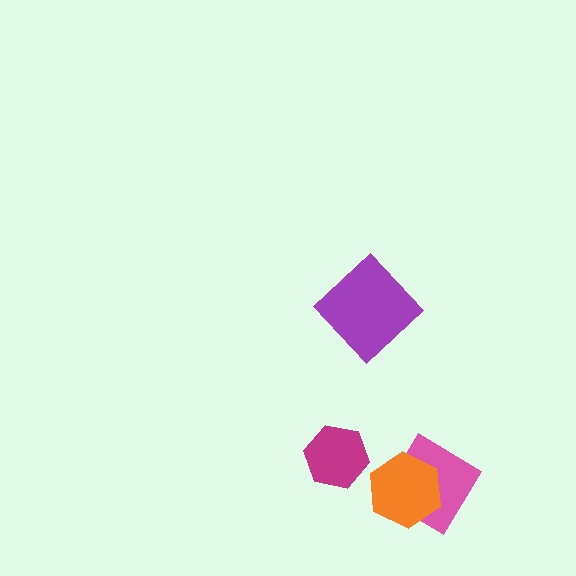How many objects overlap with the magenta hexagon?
0 objects overlap with the magenta hexagon.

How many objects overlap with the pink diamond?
1 object overlaps with the pink diamond.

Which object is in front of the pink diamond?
The orange hexagon is in front of the pink diamond.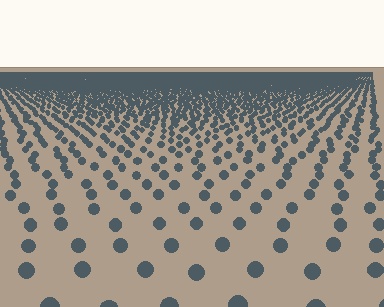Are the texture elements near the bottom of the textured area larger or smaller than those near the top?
Larger. Near the bottom, elements are closer to the viewer and appear at a bigger on-screen size.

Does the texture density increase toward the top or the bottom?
Density increases toward the top.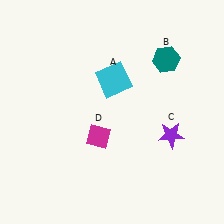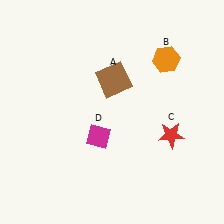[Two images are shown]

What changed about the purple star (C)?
In Image 1, C is purple. In Image 2, it changed to red.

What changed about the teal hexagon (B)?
In Image 1, B is teal. In Image 2, it changed to orange.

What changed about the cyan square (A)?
In Image 1, A is cyan. In Image 2, it changed to brown.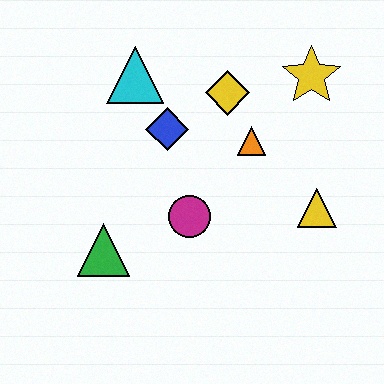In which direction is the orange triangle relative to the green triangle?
The orange triangle is to the right of the green triangle.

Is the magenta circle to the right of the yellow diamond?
No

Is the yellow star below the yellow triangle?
No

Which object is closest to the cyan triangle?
The blue diamond is closest to the cyan triangle.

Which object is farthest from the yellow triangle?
The cyan triangle is farthest from the yellow triangle.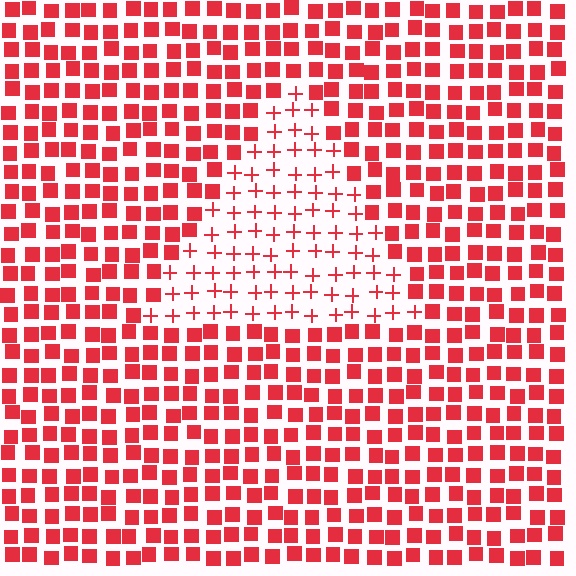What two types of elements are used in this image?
The image uses plus signs inside the triangle region and squares outside it.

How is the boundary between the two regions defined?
The boundary is defined by a change in element shape: plus signs inside vs. squares outside. All elements share the same color and spacing.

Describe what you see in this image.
The image is filled with small red elements arranged in a uniform grid. A triangle-shaped region contains plus signs, while the surrounding area contains squares. The boundary is defined purely by the change in element shape.